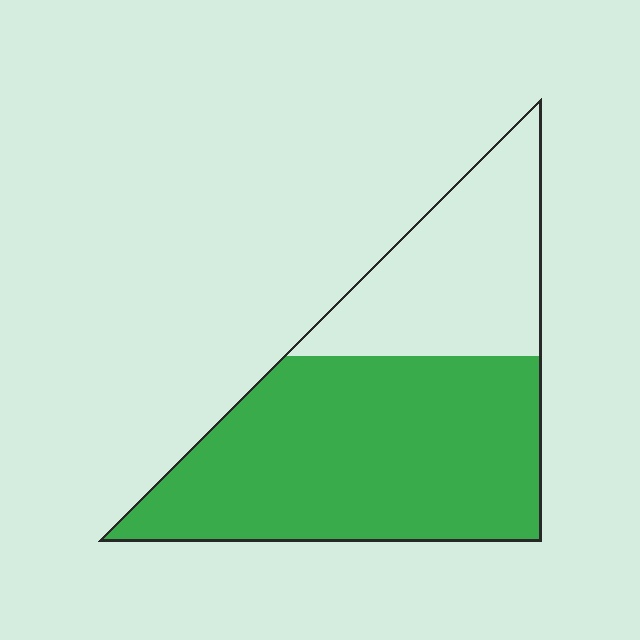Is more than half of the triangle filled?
Yes.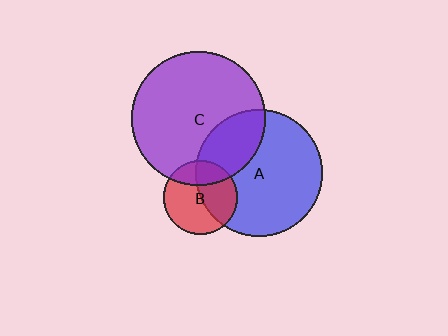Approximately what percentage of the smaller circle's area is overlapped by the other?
Approximately 45%.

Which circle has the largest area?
Circle C (purple).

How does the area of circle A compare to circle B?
Approximately 2.9 times.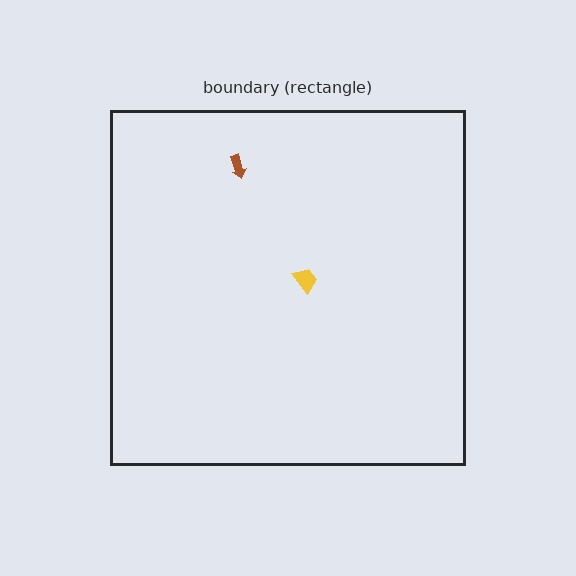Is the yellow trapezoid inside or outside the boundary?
Inside.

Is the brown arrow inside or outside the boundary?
Inside.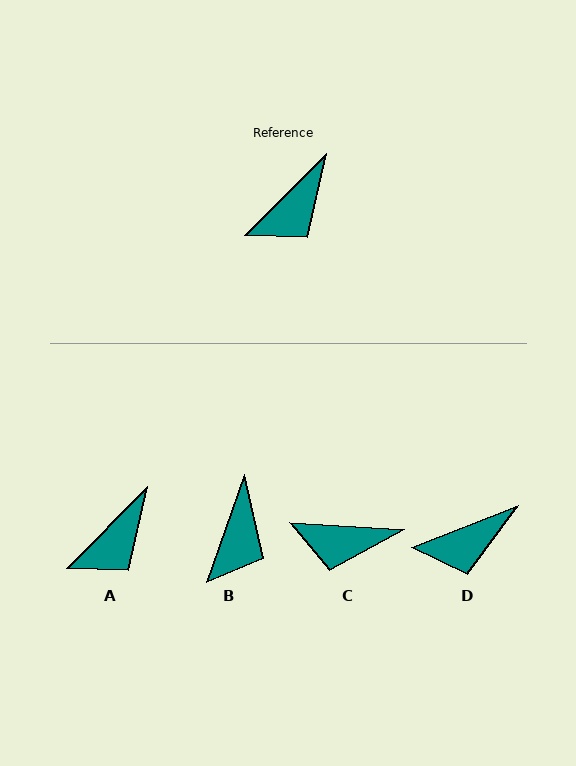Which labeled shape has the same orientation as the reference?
A.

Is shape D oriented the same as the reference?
No, it is off by about 23 degrees.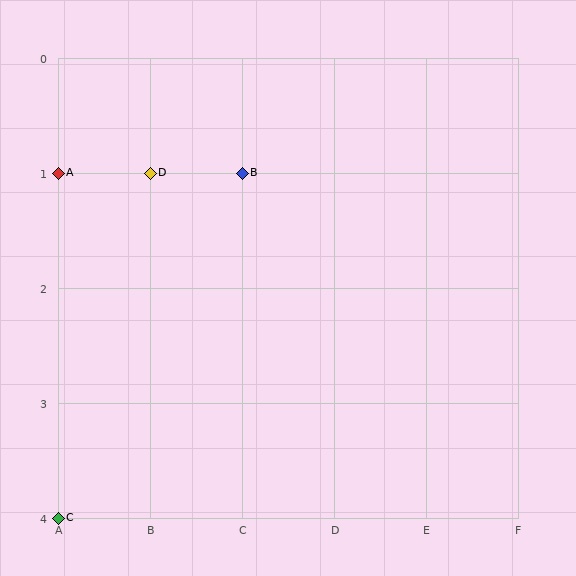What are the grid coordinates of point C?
Point C is at grid coordinates (A, 4).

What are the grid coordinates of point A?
Point A is at grid coordinates (A, 1).